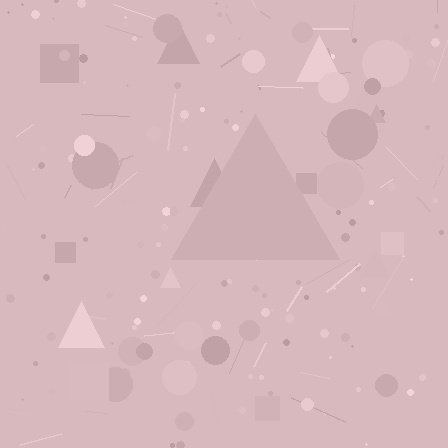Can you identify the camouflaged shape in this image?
The camouflaged shape is a triangle.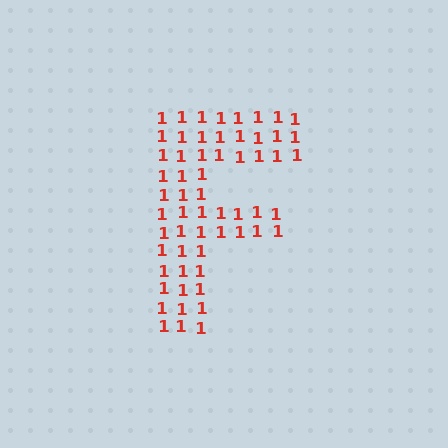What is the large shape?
The large shape is the letter F.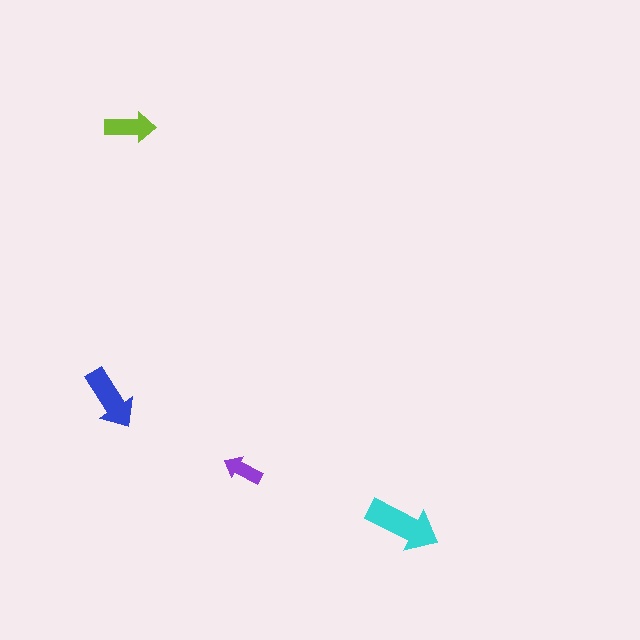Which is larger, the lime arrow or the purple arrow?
The lime one.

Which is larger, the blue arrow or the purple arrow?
The blue one.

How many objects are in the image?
There are 4 objects in the image.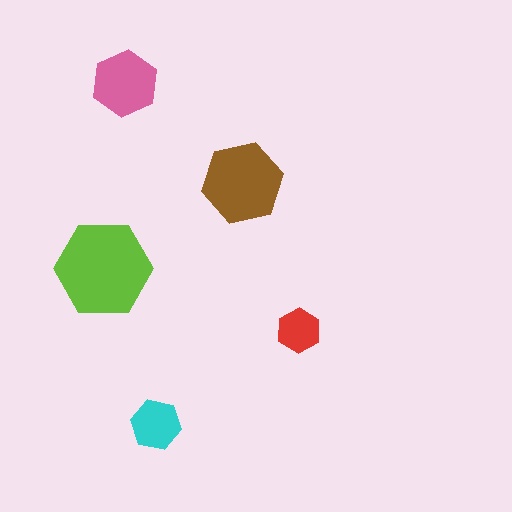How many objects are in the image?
There are 5 objects in the image.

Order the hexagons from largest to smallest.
the lime one, the brown one, the pink one, the cyan one, the red one.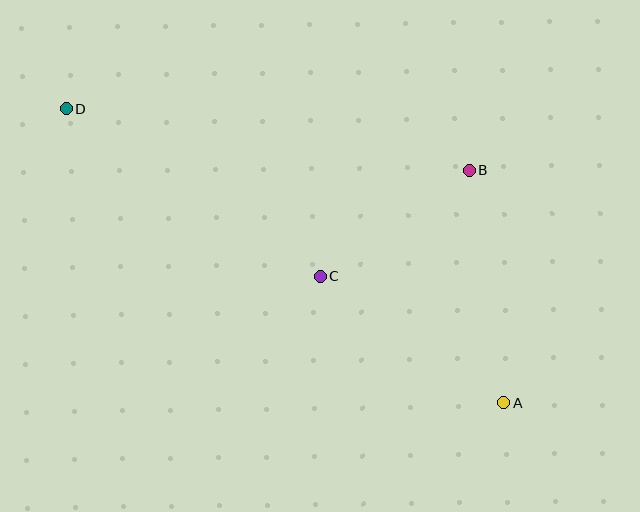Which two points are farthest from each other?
Points A and D are farthest from each other.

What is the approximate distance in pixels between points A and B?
The distance between A and B is approximately 234 pixels.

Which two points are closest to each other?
Points B and C are closest to each other.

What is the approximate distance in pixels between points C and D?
The distance between C and D is approximately 304 pixels.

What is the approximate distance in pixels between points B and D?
The distance between B and D is approximately 407 pixels.